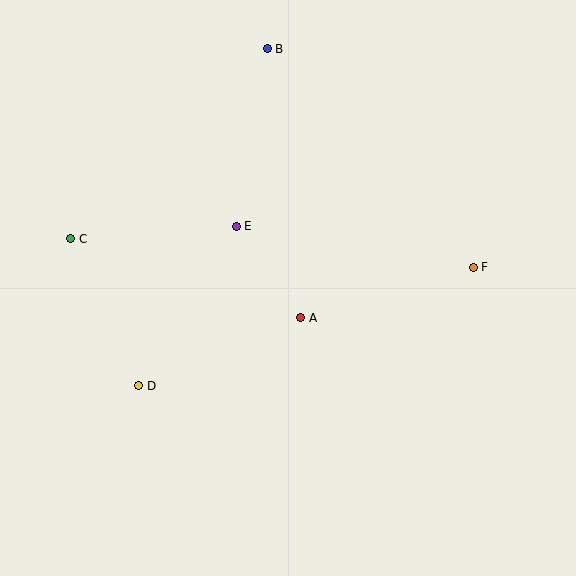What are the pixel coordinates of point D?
Point D is at (139, 386).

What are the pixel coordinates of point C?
Point C is at (71, 239).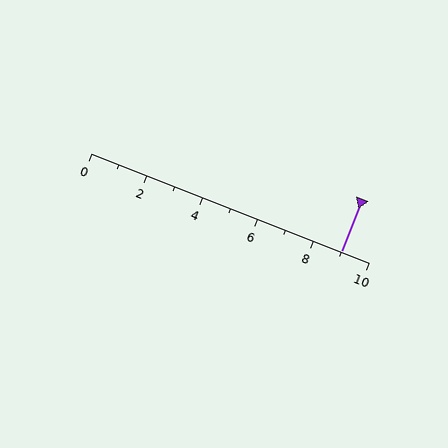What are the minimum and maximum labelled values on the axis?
The axis runs from 0 to 10.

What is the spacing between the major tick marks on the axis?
The major ticks are spaced 2 apart.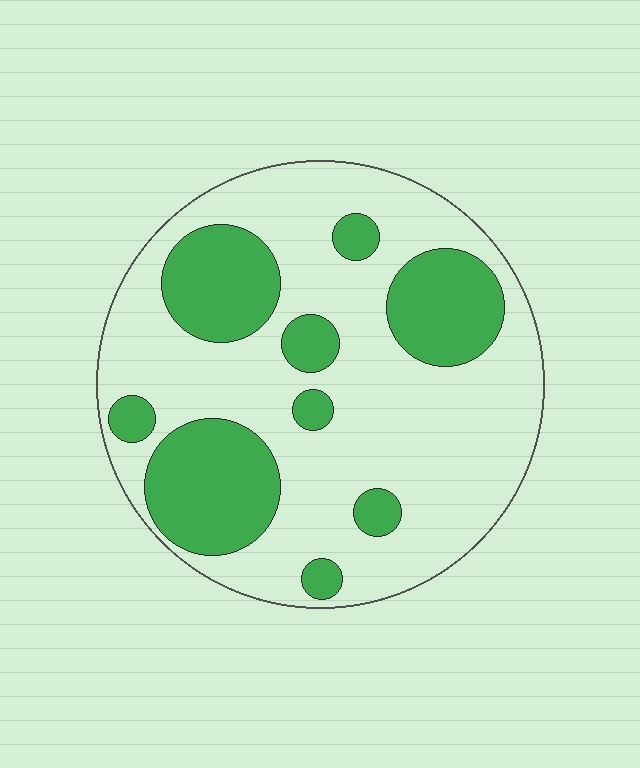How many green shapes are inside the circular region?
9.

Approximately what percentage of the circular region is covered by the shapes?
Approximately 30%.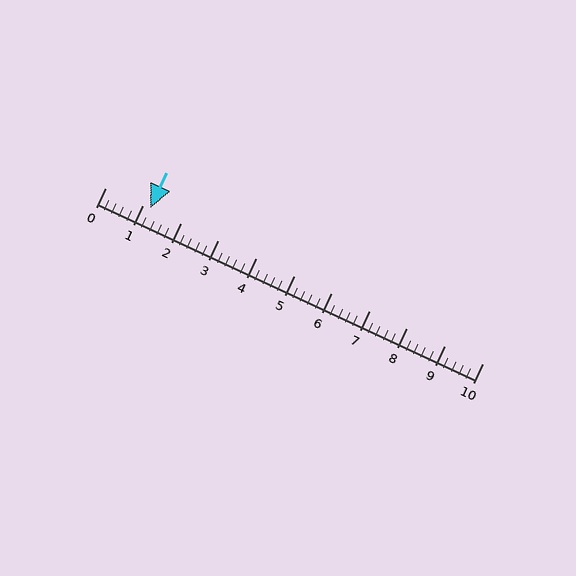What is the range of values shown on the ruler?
The ruler shows values from 0 to 10.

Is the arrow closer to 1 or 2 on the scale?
The arrow is closer to 1.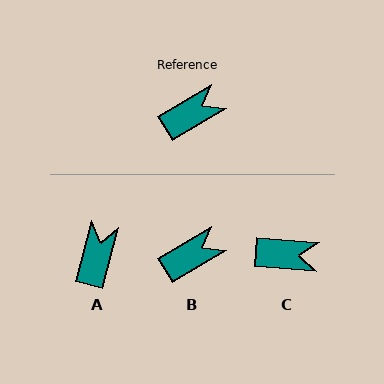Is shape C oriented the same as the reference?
No, it is off by about 36 degrees.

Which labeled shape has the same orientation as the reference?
B.